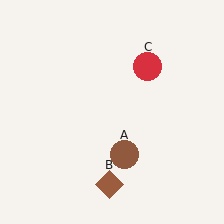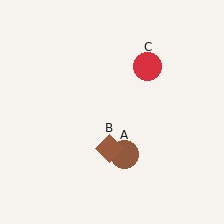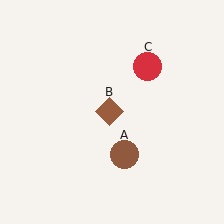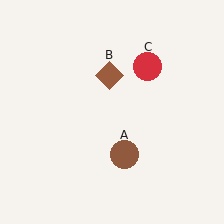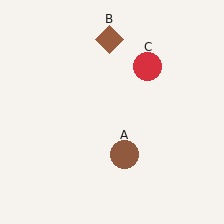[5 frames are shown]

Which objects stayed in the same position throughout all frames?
Brown circle (object A) and red circle (object C) remained stationary.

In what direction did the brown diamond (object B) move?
The brown diamond (object B) moved up.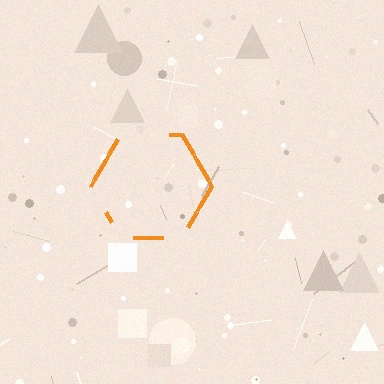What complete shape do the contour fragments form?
The contour fragments form a hexagon.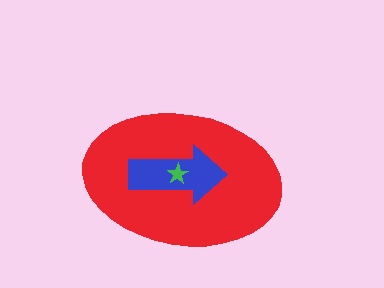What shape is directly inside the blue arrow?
The green star.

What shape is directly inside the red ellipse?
The blue arrow.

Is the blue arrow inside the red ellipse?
Yes.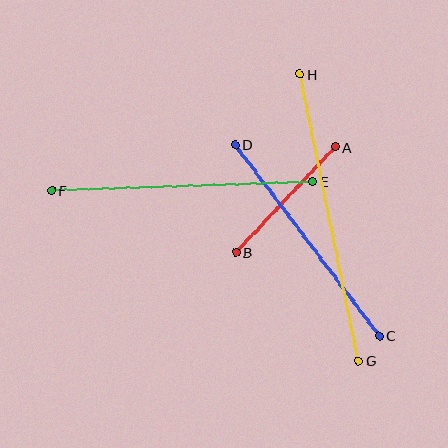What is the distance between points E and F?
The distance is approximately 261 pixels.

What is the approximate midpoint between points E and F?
The midpoint is at approximately (182, 186) pixels.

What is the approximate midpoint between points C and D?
The midpoint is at approximately (307, 240) pixels.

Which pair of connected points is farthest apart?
Points G and H are farthest apart.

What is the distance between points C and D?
The distance is approximately 239 pixels.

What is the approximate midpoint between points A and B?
The midpoint is at approximately (285, 200) pixels.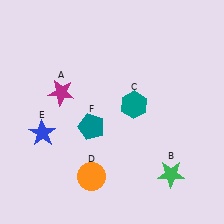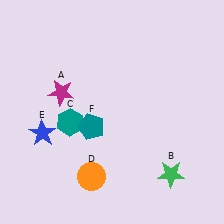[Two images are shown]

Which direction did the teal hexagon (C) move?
The teal hexagon (C) moved left.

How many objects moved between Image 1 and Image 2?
1 object moved between the two images.